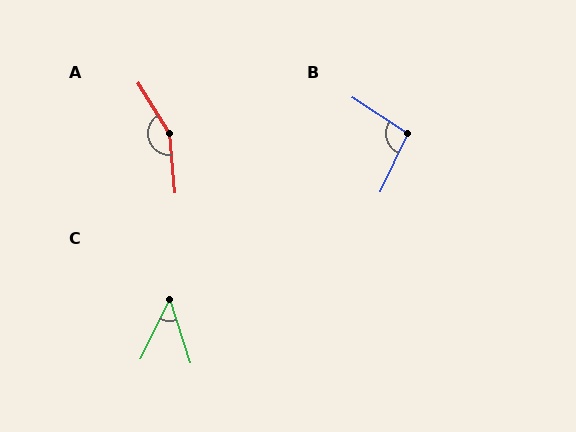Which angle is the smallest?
C, at approximately 44 degrees.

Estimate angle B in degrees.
Approximately 98 degrees.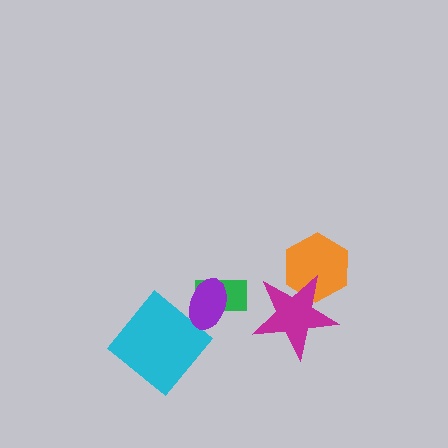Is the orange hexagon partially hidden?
Yes, it is partially covered by another shape.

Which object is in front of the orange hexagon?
The magenta star is in front of the orange hexagon.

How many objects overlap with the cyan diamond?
0 objects overlap with the cyan diamond.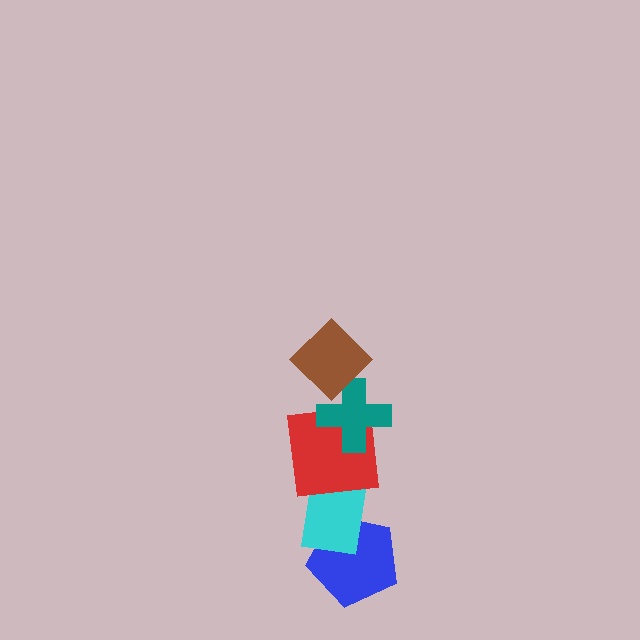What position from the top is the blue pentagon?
The blue pentagon is 5th from the top.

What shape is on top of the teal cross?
The brown diamond is on top of the teal cross.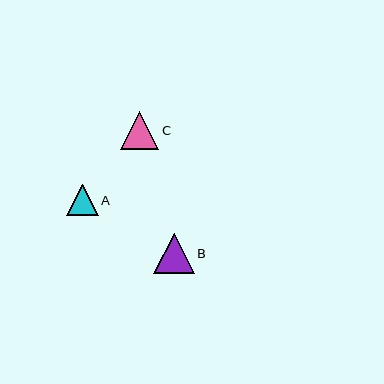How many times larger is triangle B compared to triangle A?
Triangle B is approximately 1.3 times the size of triangle A.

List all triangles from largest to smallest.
From largest to smallest: B, C, A.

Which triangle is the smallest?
Triangle A is the smallest with a size of approximately 32 pixels.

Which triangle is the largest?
Triangle B is the largest with a size of approximately 40 pixels.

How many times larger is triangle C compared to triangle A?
Triangle C is approximately 1.2 times the size of triangle A.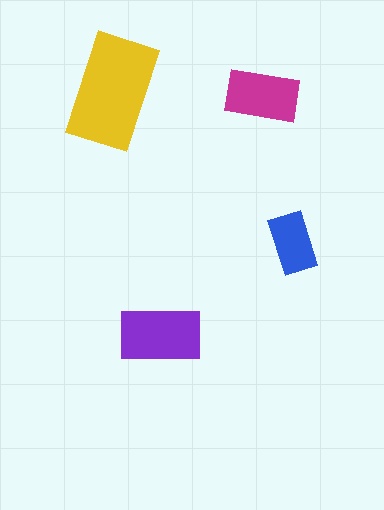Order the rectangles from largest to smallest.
the yellow one, the purple one, the magenta one, the blue one.